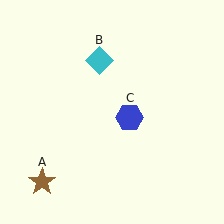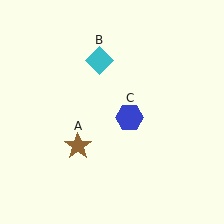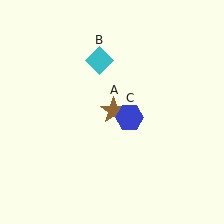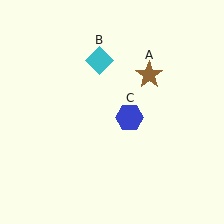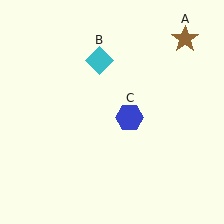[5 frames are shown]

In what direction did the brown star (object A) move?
The brown star (object A) moved up and to the right.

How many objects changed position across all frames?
1 object changed position: brown star (object A).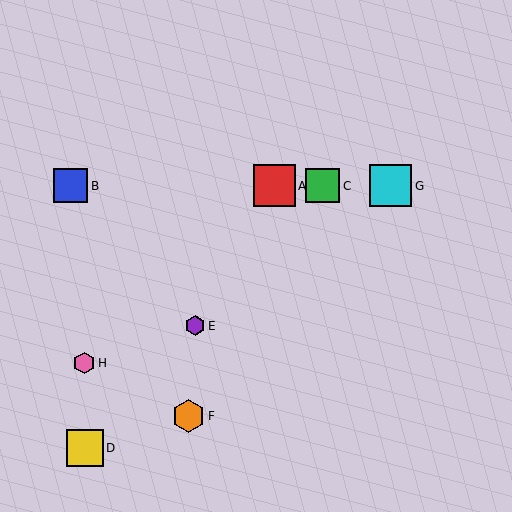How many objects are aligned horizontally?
4 objects (A, B, C, G) are aligned horizontally.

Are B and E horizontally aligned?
No, B is at y≈186 and E is at y≈326.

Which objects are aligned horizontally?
Objects A, B, C, G are aligned horizontally.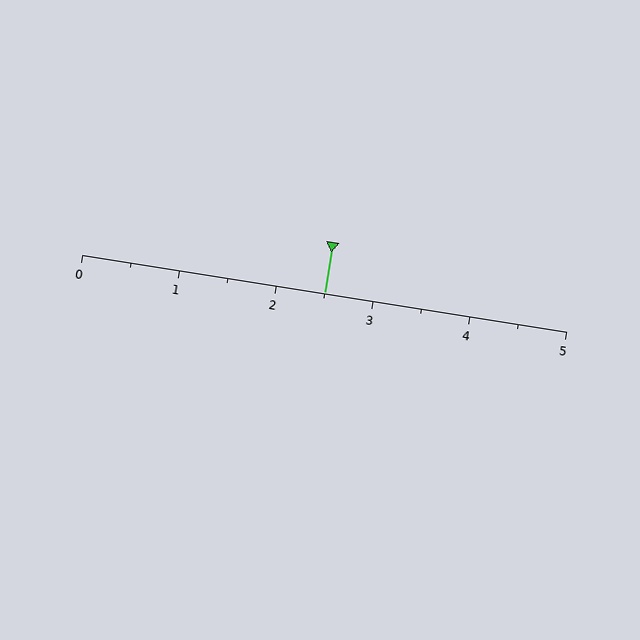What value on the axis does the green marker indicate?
The marker indicates approximately 2.5.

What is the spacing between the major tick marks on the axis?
The major ticks are spaced 1 apart.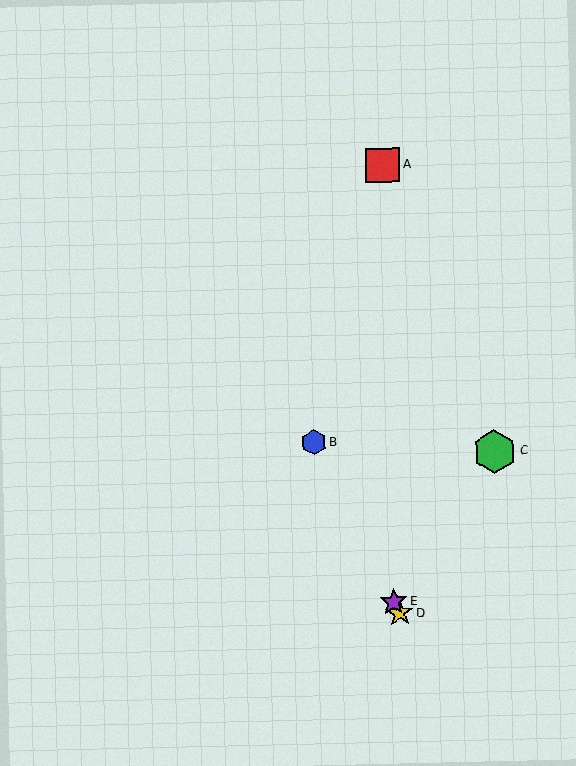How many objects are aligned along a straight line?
3 objects (B, D, E) are aligned along a straight line.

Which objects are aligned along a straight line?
Objects B, D, E are aligned along a straight line.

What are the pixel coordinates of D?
Object D is at (399, 613).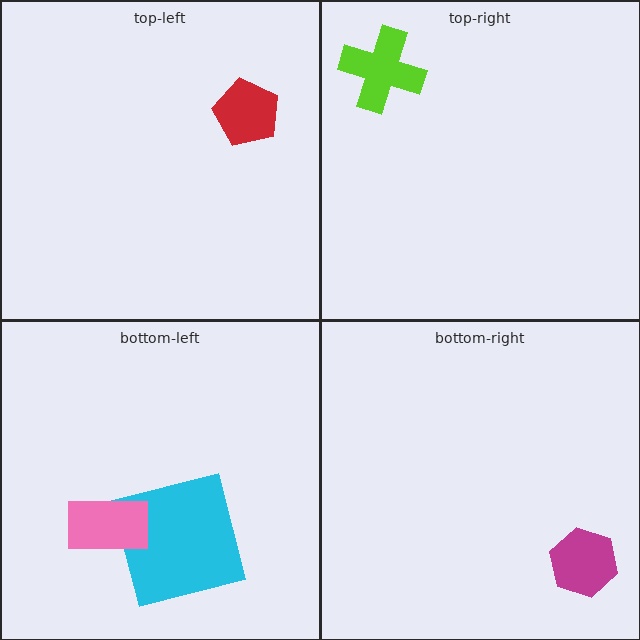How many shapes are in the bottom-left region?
2.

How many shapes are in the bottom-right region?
1.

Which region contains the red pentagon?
The top-left region.